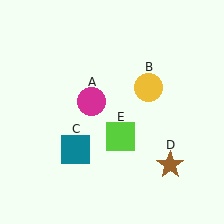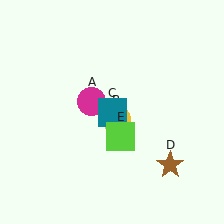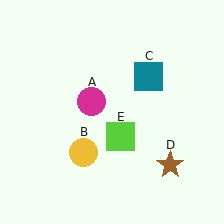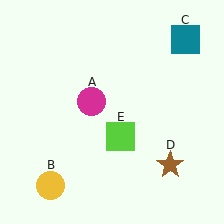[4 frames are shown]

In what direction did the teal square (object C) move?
The teal square (object C) moved up and to the right.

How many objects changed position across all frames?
2 objects changed position: yellow circle (object B), teal square (object C).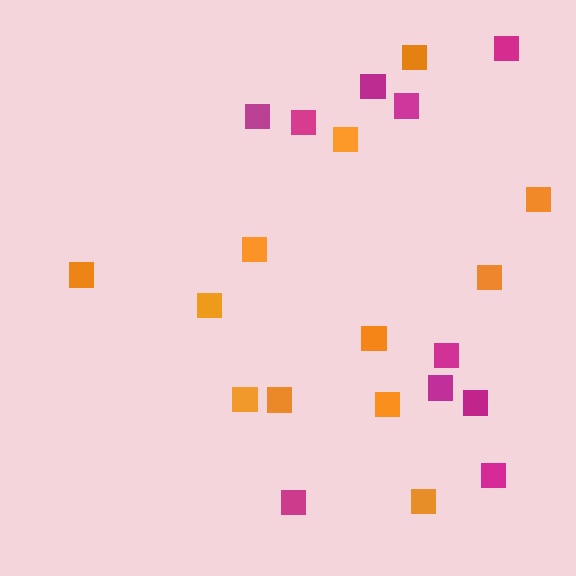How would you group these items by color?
There are 2 groups: one group of magenta squares (10) and one group of orange squares (12).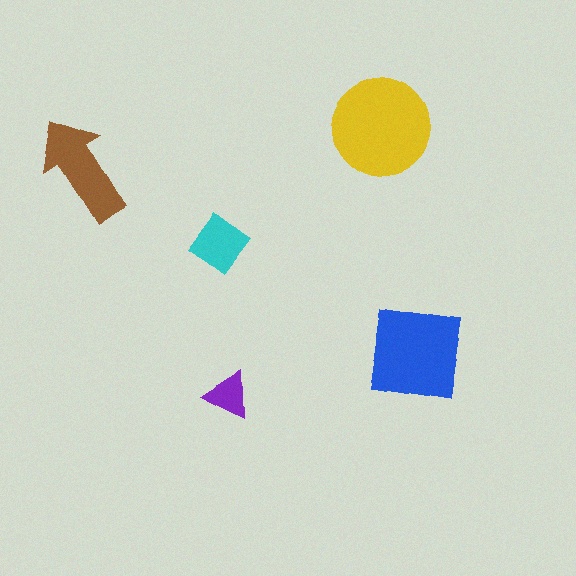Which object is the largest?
The yellow circle.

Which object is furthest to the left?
The brown arrow is leftmost.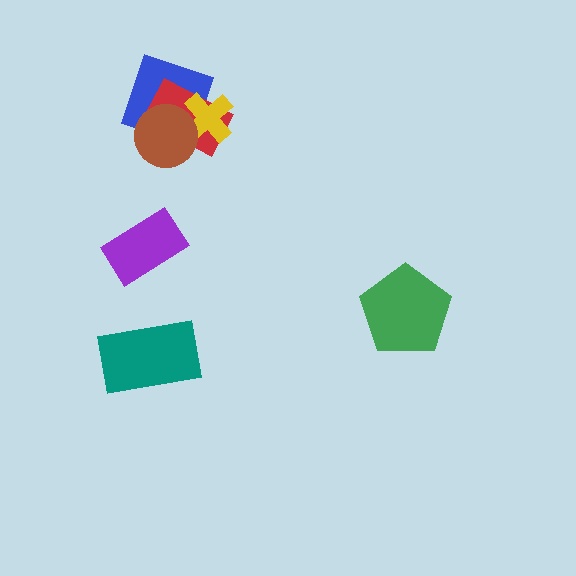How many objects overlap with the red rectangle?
3 objects overlap with the red rectangle.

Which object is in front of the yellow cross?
The brown circle is in front of the yellow cross.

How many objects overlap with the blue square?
3 objects overlap with the blue square.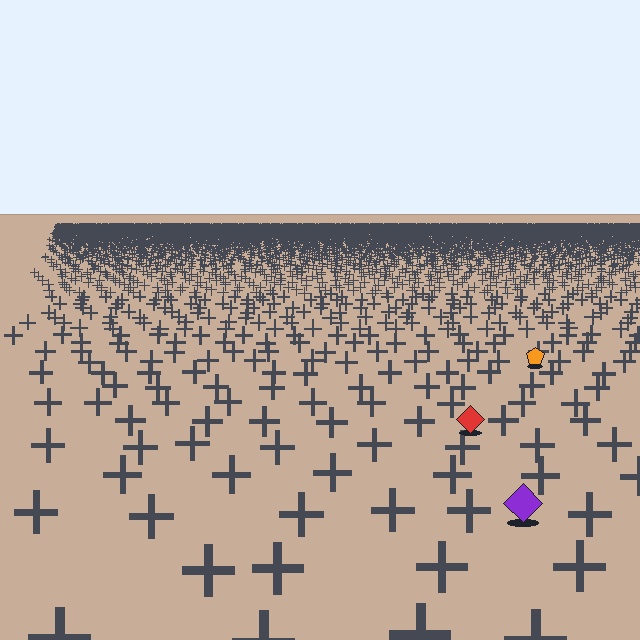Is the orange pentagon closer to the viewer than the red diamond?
No. The red diamond is closer — you can tell from the texture gradient: the ground texture is coarser near it.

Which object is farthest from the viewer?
The orange pentagon is farthest from the viewer. It appears smaller and the ground texture around it is denser.